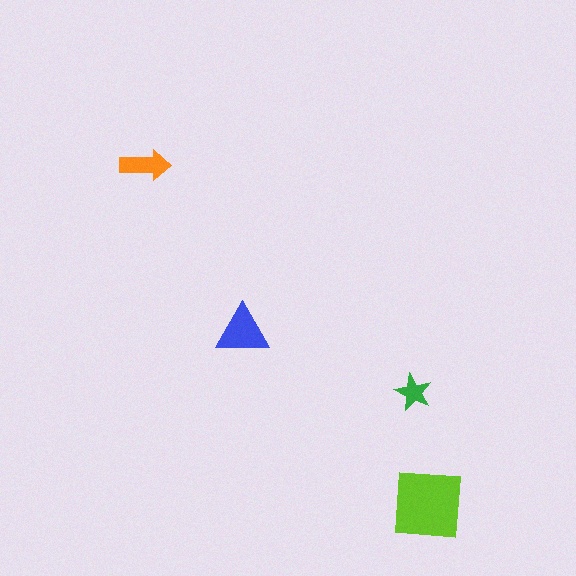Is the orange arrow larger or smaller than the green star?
Larger.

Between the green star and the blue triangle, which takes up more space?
The blue triangle.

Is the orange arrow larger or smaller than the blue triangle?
Smaller.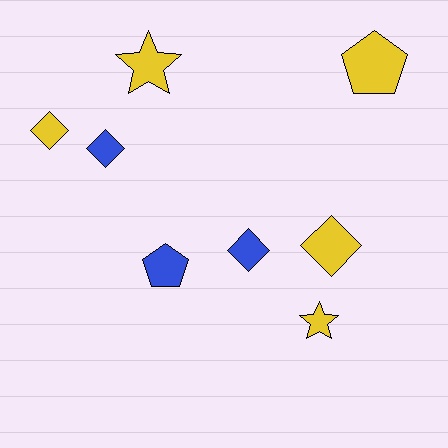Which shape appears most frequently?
Diamond, with 4 objects.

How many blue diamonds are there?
There are 2 blue diamonds.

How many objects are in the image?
There are 8 objects.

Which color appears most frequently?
Yellow, with 5 objects.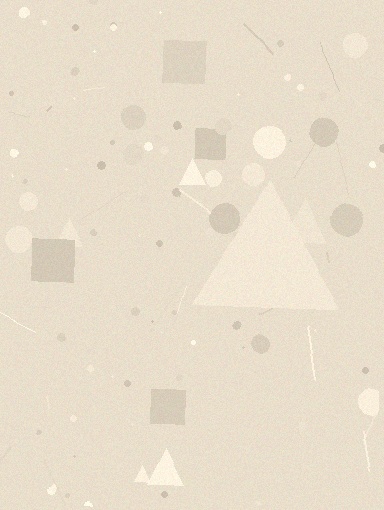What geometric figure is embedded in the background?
A triangle is embedded in the background.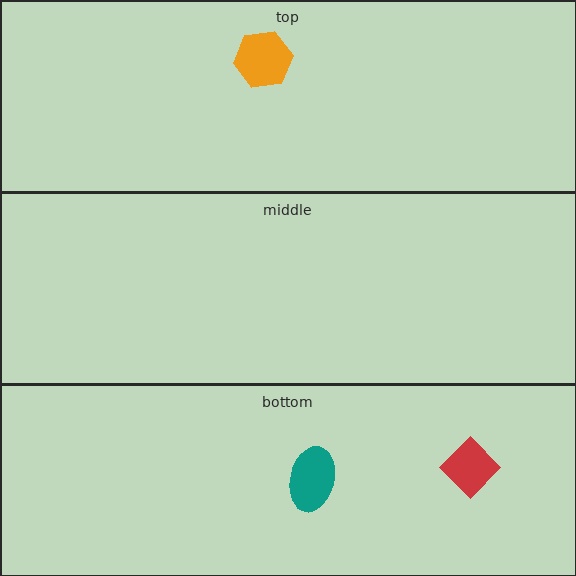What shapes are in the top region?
The orange hexagon.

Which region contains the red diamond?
The bottom region.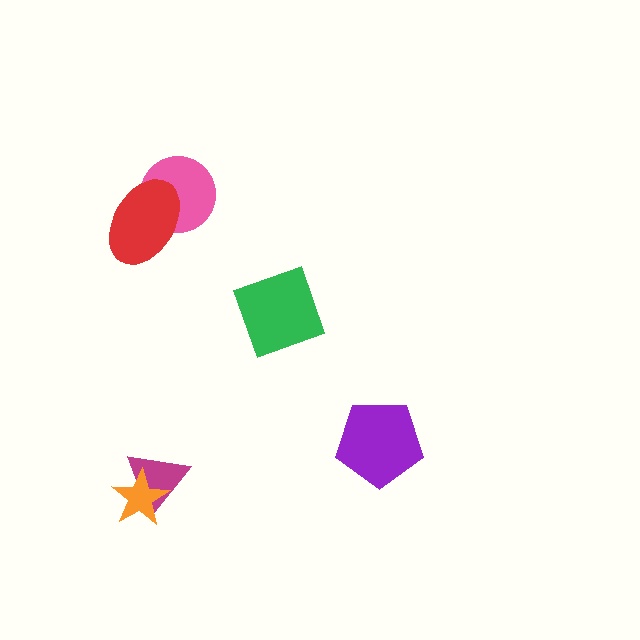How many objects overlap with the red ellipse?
1 object overlaps with the red ellipse.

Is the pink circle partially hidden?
Yes, it is partially covered by another shape.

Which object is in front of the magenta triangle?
The orange star is in front of the magenta triangle.